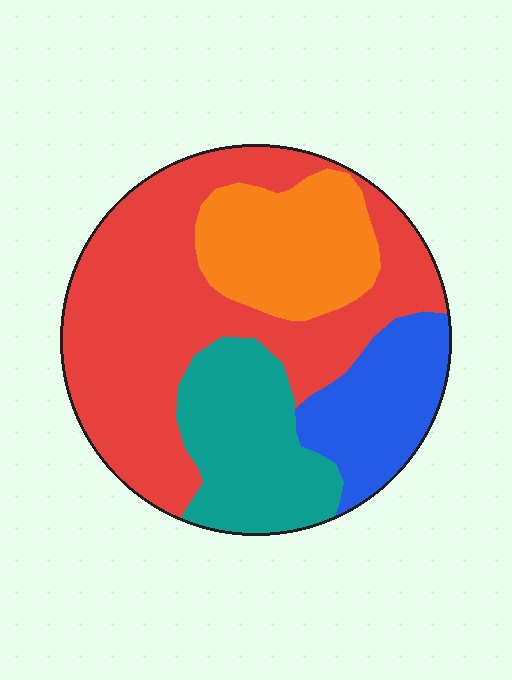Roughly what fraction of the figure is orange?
Orange takes up about one sixth (1/6) of the figure.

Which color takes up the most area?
Red, at roughly 50%.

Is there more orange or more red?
Red.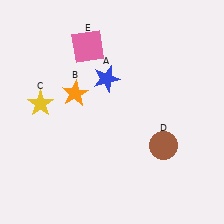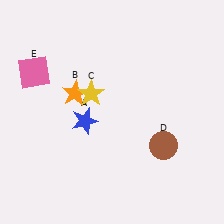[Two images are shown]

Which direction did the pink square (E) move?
The pink square (E) moved left.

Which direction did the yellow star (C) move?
The yellow star (C) moved right.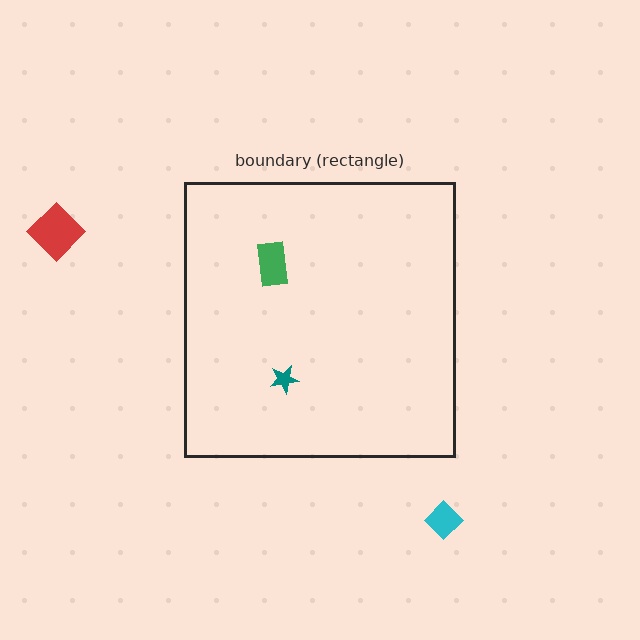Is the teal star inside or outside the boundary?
Inside.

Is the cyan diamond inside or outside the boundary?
Outside.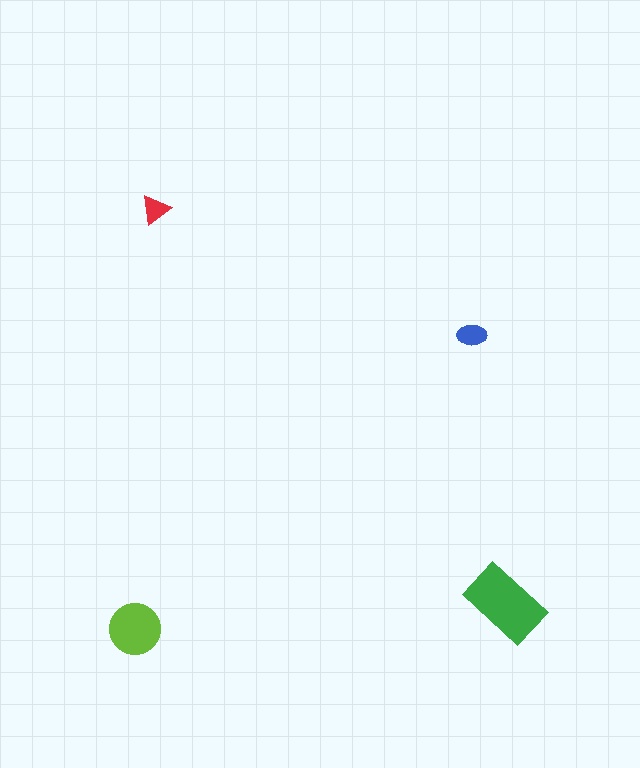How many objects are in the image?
There are 4 objects in the image.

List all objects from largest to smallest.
The green rectangle, the lime circle, the blue ellipse, the red triangle.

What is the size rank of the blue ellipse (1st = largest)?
3rd.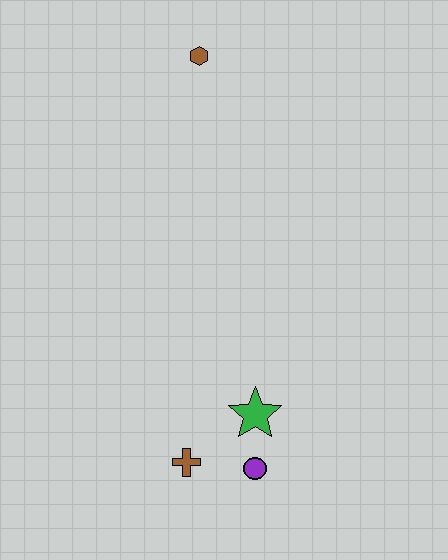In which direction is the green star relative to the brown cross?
The green star is to the right of the brown cross.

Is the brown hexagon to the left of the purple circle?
Yes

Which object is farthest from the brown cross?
The brown hexagon is farthest from the brown cross.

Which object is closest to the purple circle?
The green star is closest to the purple circle.